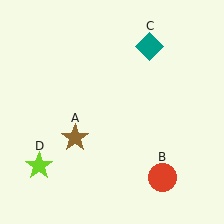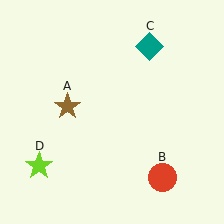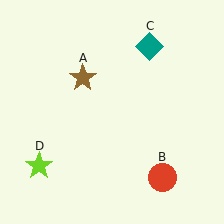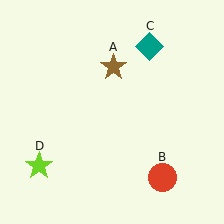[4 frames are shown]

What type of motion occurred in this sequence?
The brown star (object A) rotated clockwise around the center of the scene.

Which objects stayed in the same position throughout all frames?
Red circle (object B) and teal diamond (object C) and lime star (object D) remained stationary.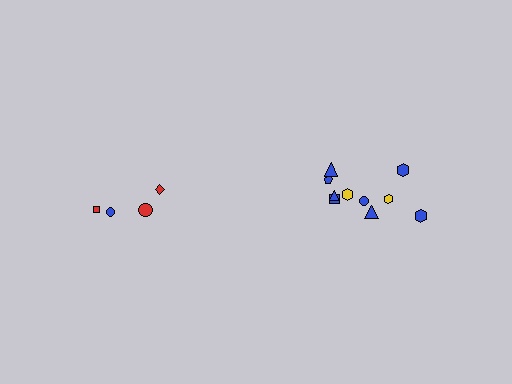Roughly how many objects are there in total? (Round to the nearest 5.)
Roughly 15 objects in total.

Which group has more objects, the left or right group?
The right group.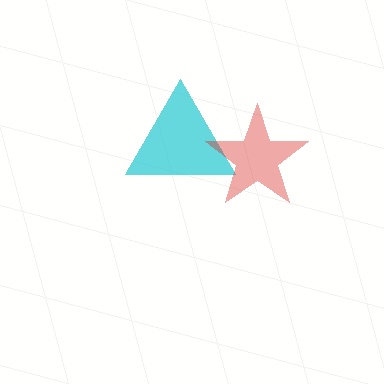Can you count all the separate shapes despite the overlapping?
Yes, there are 2 separate shapes.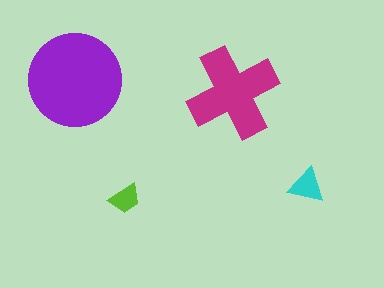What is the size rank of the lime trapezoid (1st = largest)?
4th.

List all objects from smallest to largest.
The lime trapezoid, the cyan triangle, the magenta cross, the purple circle.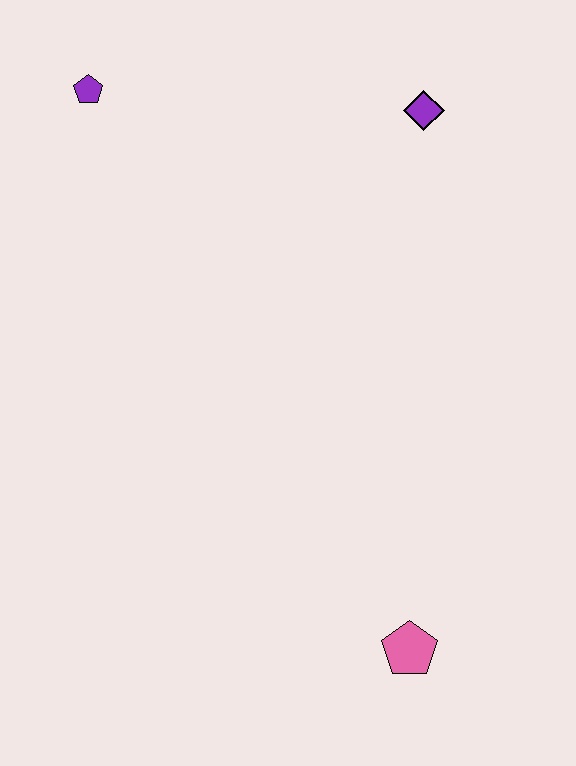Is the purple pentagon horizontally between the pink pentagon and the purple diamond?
No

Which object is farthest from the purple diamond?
The pink pentagon is farthest from the purple diamond.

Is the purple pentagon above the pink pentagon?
Yes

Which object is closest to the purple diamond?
The purple pentagon is closest to the purple diamond.